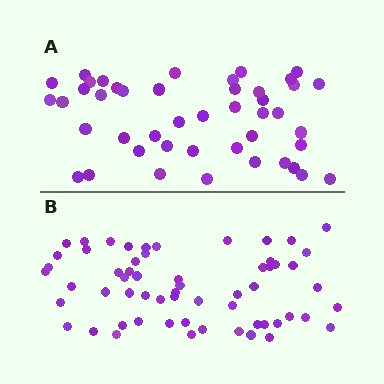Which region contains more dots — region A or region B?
Region B (the bottom region) has more dots.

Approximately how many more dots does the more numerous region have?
Region B has approximately 15 more dots than region A.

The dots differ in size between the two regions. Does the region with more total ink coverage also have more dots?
No. Region A has more total ink coverage because its dots are larger, but region B actually contains more individual dots. Total area can be misleading — the number of items is what matters here.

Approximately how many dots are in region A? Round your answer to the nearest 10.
About 40 dots. (The exact count is 45, which rounds to 40.)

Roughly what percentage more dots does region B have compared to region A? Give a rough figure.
About 35% more.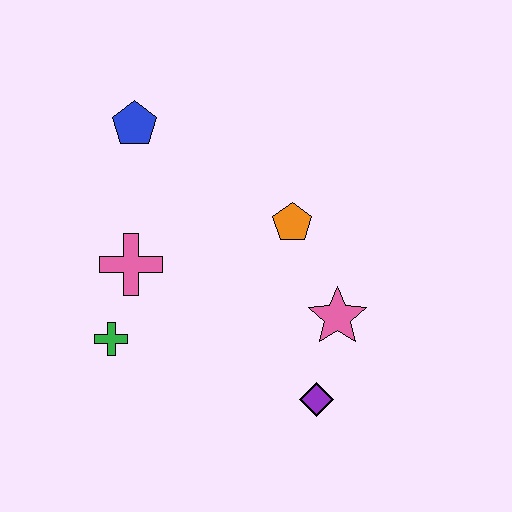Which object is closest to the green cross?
The pink cross is closest to the green cross.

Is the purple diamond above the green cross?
No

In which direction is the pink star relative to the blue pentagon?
The pink star is to the right of the blue pentagon.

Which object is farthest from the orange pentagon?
The green cross is farthest from the orange pentagon.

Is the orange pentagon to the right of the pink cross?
Yes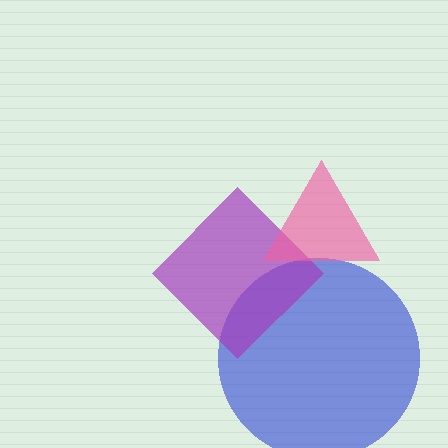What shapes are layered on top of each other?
The layered shapes are: a blue circle, a purple diamond, a pink triangle.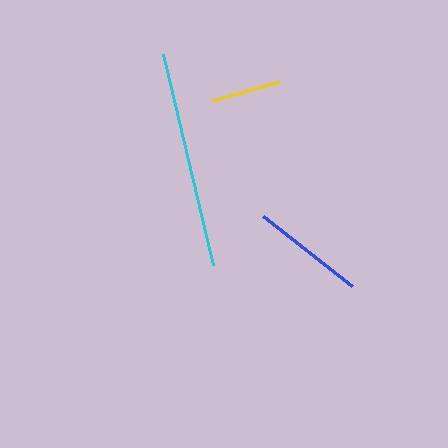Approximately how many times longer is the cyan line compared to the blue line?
The cyan line is approximately 1.9 times the length of the blue line.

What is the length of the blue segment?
The blue segment is approximately 113 pixels long.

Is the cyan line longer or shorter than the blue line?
The cyan line is longer than the blue line.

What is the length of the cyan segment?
The cyan segment is approximately 217 pixels long.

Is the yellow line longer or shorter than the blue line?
The blue line is longer than the yellow line.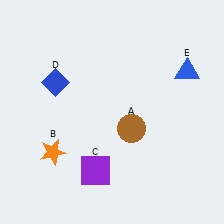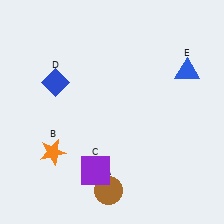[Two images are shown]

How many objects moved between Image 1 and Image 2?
1 object moved between the two images.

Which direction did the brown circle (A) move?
The brown circle (A) moved down.